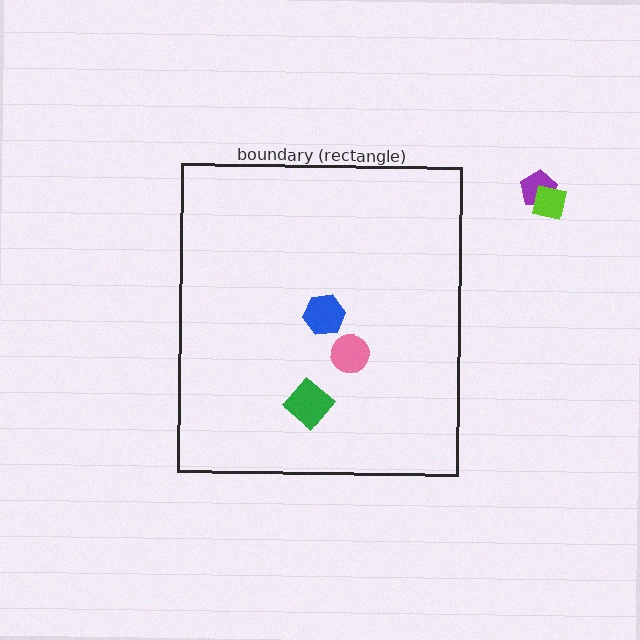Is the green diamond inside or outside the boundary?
Inside.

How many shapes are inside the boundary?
3 inside, 2 outside.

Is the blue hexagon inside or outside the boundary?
Inside.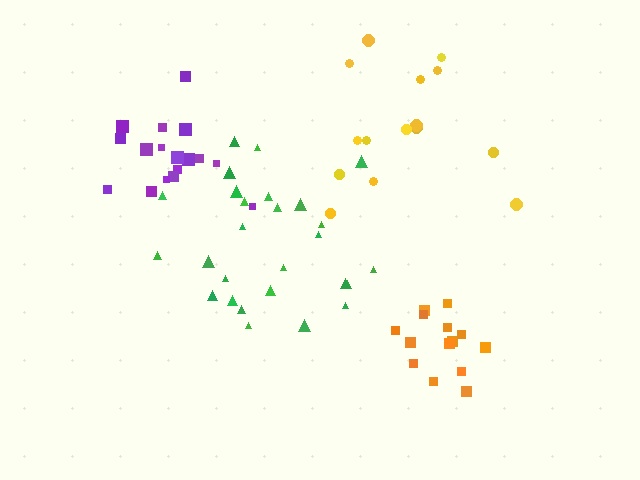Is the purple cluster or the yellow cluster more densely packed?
Purple.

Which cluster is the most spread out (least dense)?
Yellow.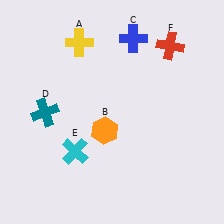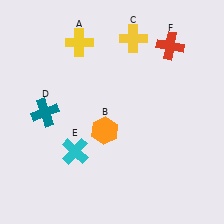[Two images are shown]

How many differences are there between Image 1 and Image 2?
There is 1 difference between the two images.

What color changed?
The cross (C) changed from blue in Image 1 to yellow in Image 2.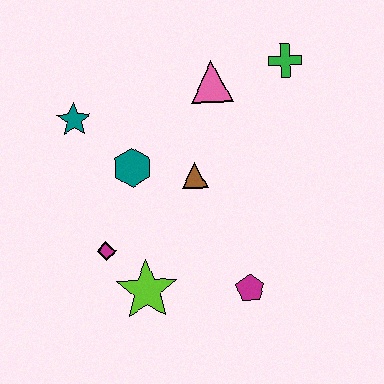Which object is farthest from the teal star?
The magenta pentagon is farthest from the teal star.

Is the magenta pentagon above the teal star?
No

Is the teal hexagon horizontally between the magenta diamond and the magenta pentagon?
Yes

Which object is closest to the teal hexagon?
The brown triangle is closest to the teal hexagon.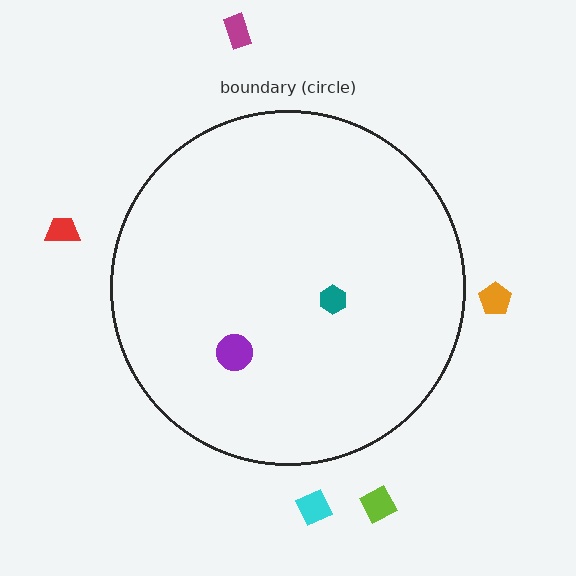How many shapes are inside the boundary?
2 inside, 5 outside.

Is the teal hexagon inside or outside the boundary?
Inside.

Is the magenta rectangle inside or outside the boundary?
Outside.